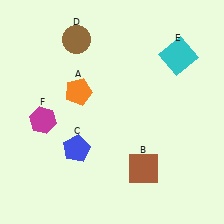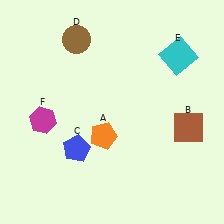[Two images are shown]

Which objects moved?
The objects that moved are: the orange pentagon (A), the brown square (B).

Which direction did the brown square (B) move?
The brown square (B) moved right.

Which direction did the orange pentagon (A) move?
The orange pentagon (A) moved down.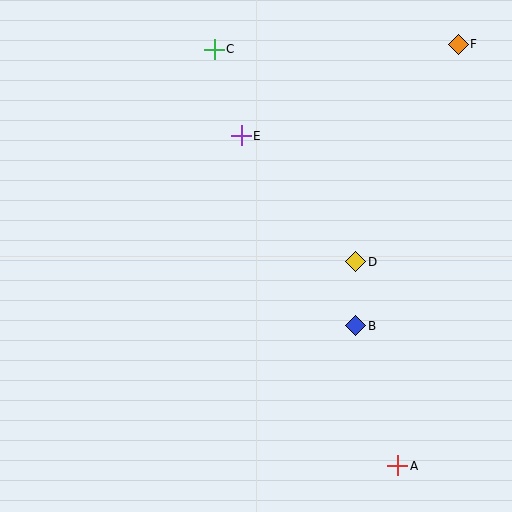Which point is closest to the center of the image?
Point D at (356, 262) is closest to the center.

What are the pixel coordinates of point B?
Point B is at (356, 326).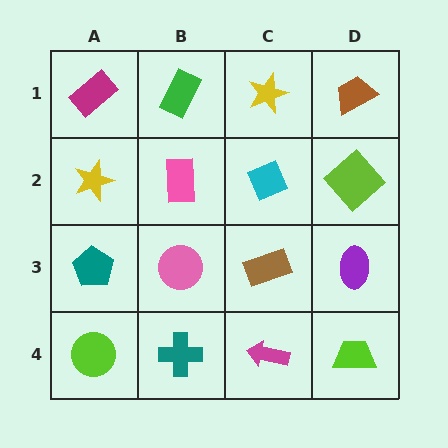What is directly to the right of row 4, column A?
A teal cross.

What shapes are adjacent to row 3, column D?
A lime diamond (row 2, column D), a lime trapezoid (row 4, column D), a brown rectangle (row 3, column C).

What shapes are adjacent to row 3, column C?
A cyan diamond (row 2, column C), a magenta arrow (row 4, column C), a pink circle (row 3, column B), a purple ellipse (row 3, column D).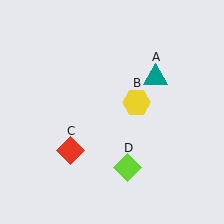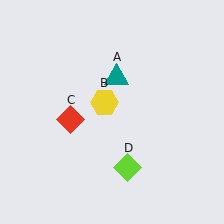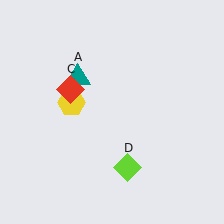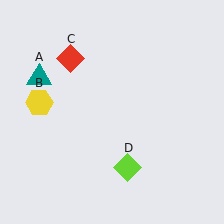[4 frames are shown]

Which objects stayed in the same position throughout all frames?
Lime diamond (object D) remained stationary.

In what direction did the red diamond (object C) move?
The red diamond (object C) moved up.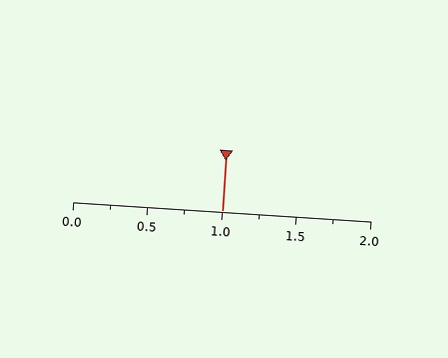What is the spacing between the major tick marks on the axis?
The major ticks are spaced 0.5 apart.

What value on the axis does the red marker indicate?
The marker indicates approximately 1.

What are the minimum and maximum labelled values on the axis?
The axis runs from 0.0 to 2.0.